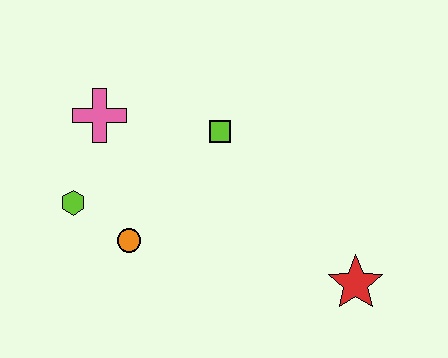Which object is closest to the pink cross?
The lime hexagon is closest to the pink cross.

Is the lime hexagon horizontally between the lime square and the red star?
No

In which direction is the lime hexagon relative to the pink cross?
The lime hexagon is below the pink cross.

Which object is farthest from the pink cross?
The red star is farthest from the pink cross.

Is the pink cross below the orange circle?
No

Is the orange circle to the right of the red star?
No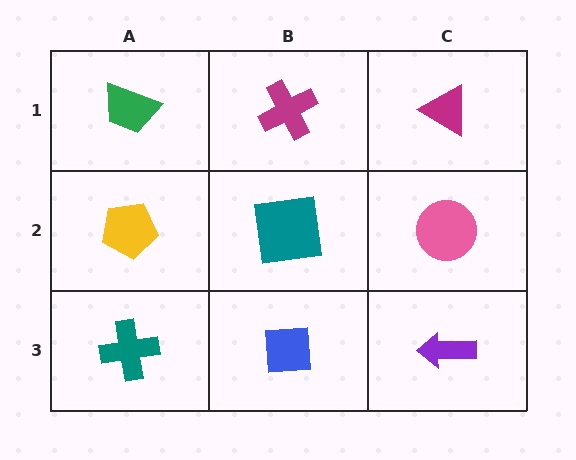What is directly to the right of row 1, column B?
A magenta triangle.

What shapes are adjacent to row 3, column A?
A yellow pentagon (row 2, column A), a blue square (row 3, column B).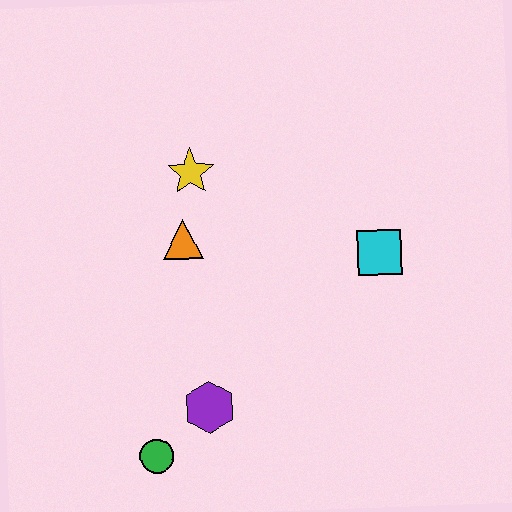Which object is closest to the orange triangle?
The yellow star is closest to the orange triangle.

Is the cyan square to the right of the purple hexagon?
Yes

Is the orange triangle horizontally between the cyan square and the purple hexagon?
No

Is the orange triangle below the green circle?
No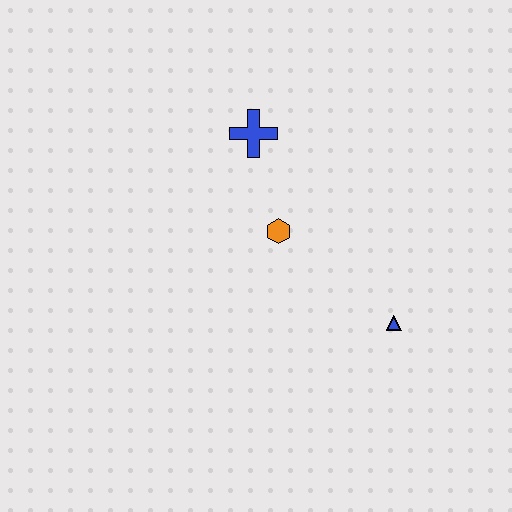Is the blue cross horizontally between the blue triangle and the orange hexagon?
No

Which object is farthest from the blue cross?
The blue triangle is farthest from the blue cross.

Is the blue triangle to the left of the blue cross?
No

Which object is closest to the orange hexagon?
The blue cross is closest to the orange hexagon.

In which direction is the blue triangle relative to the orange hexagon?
The blue triangle is to the right of the orange hexagon.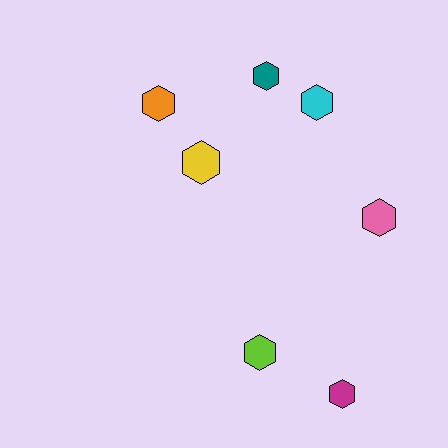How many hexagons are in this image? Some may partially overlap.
There are 7 hexagons.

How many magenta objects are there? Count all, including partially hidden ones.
There is 1 magenta object.